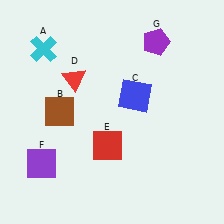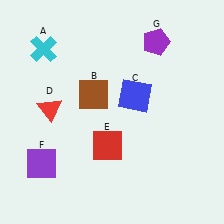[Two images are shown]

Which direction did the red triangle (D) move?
The red triangle (D) moved down.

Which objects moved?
The objects that moved are: the brown square (B), the red triangle (D).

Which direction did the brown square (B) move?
The brown square (B) moved right.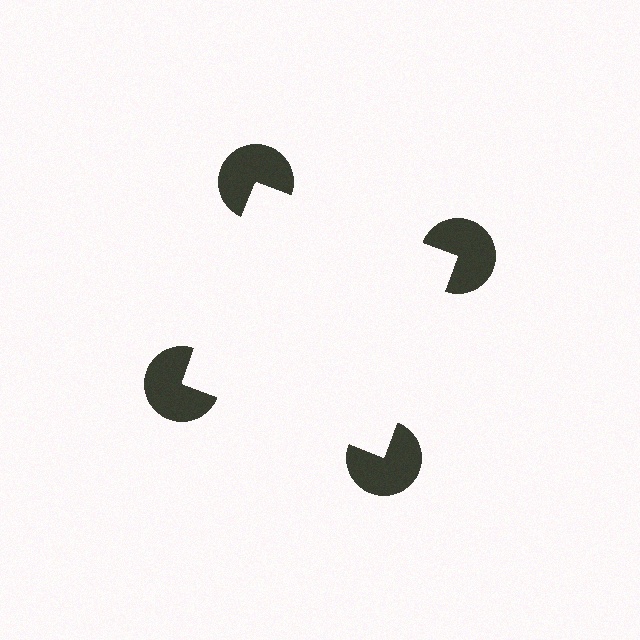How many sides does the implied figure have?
4 sides.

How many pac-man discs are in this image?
There are 4 — one at each vertex of the illusory square.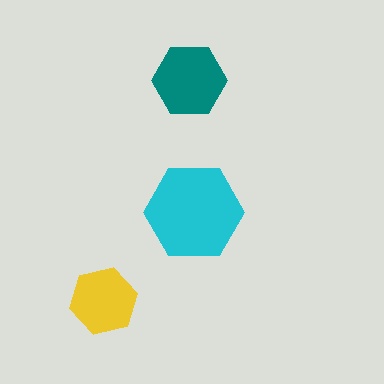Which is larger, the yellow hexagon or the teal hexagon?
The teal one.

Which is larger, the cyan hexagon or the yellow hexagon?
The cyan one.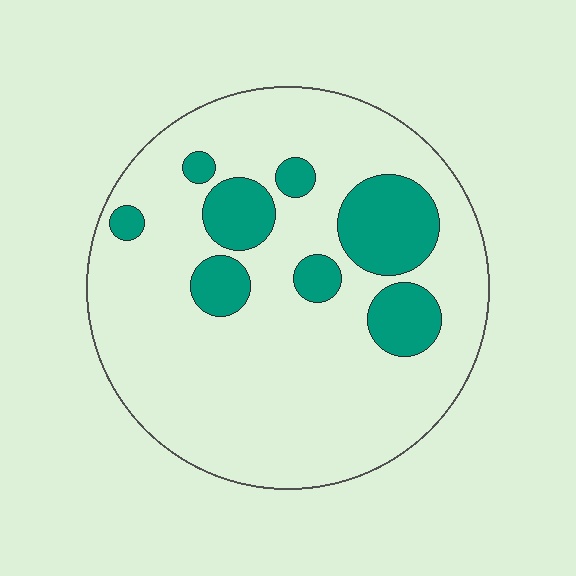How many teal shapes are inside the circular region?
8.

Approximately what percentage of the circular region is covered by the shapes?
Approximately 20%.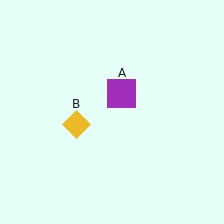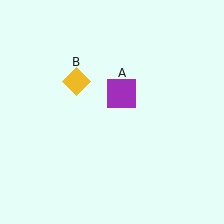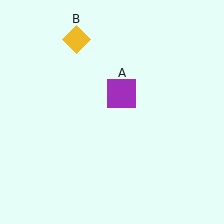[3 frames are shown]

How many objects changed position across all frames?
1 object changed position: yellow diamond (object B).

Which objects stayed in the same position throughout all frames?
Purple square (object A) remained stationary.